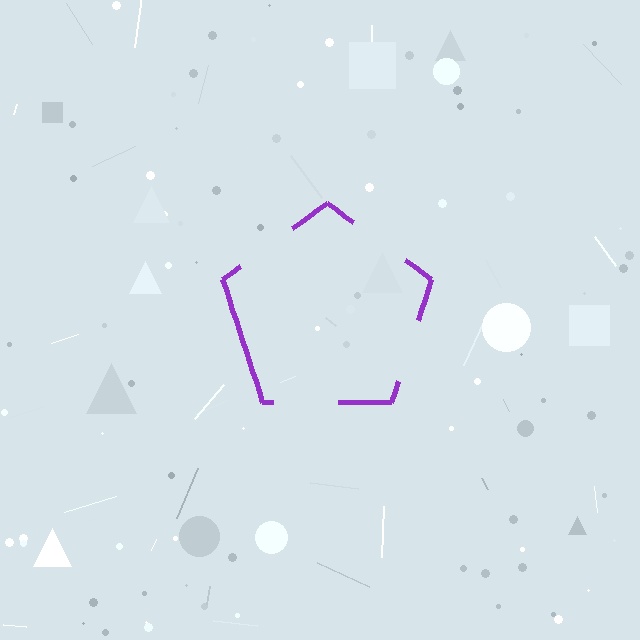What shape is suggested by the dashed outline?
The dashed outline suggests a pentagon.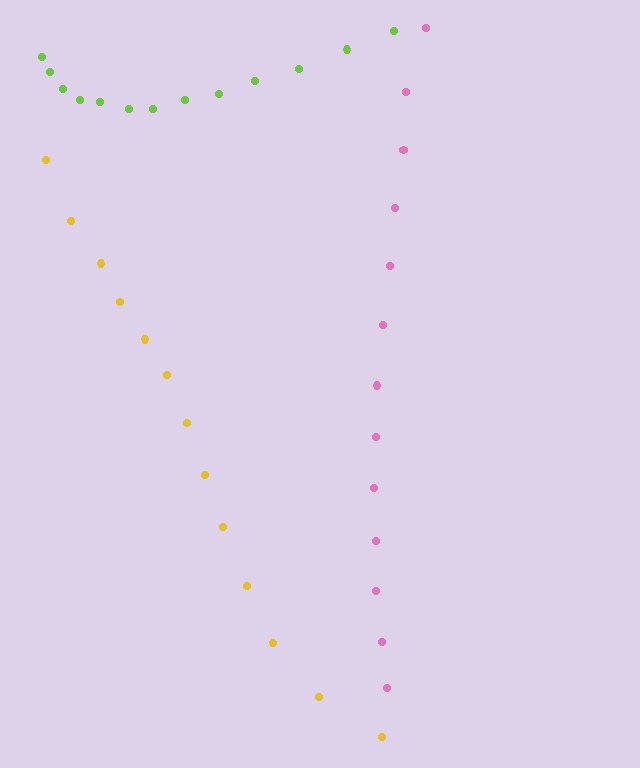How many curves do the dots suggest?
There are 3 distinct paths.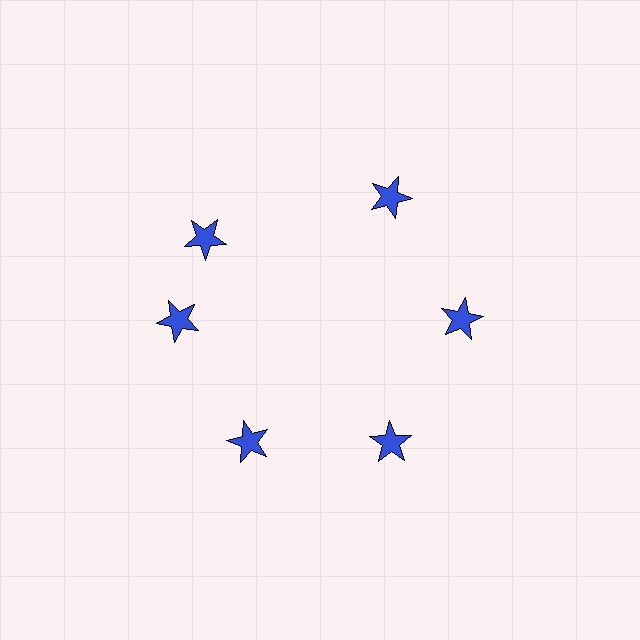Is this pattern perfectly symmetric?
No. The 6 blue stars are arranged in a ring, but one element near the 11 o'clock position is rotated out of alignment along the ring, breaking the 6-fold rotational symmetry.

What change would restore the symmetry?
The symmetry would be restored by rotating it back into even spacing with its neighbors so that all 6 stars sit at equal angles and equal distance from the center.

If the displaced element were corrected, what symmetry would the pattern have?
It would have 6-fold rotational symmetry — the pattern would map onto itself every 60 degrees.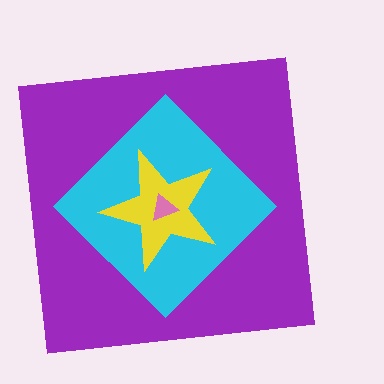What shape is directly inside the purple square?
The cyan diamond.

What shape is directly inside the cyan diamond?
The yellow star.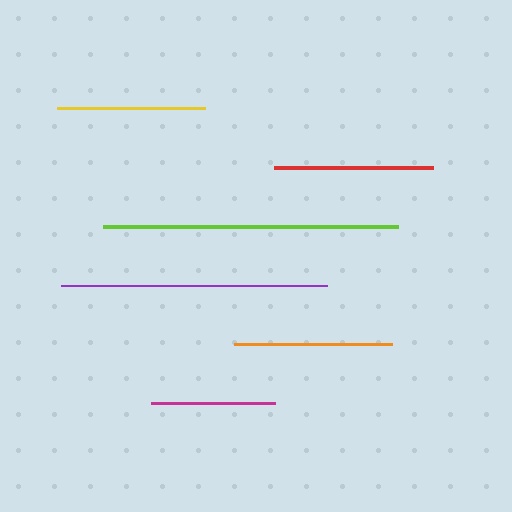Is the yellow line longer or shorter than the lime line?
The lime line is longer than the yellow line.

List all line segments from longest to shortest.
From longest to shortest: lime, purple, red, orange, yellow, magenta.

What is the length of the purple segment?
The purple segment is approximately 267 pixels long.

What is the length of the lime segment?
The lime segment is approximately 294 pixels long.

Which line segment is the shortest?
The magenta line is the shortest at approximately 125 pixels.